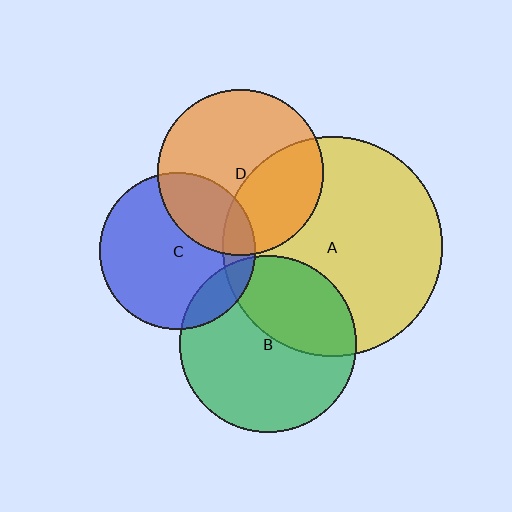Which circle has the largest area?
Circle A (yellow).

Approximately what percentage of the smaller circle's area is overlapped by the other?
Approximately 15%.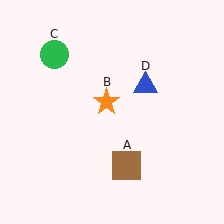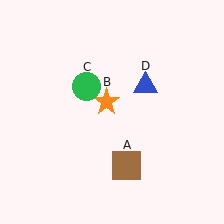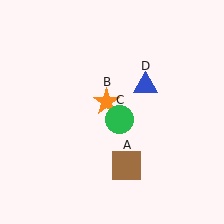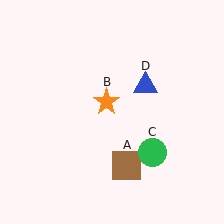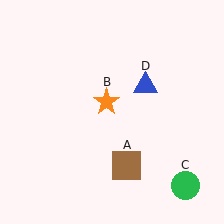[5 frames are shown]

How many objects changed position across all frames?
1 object changed position: green circle (object C).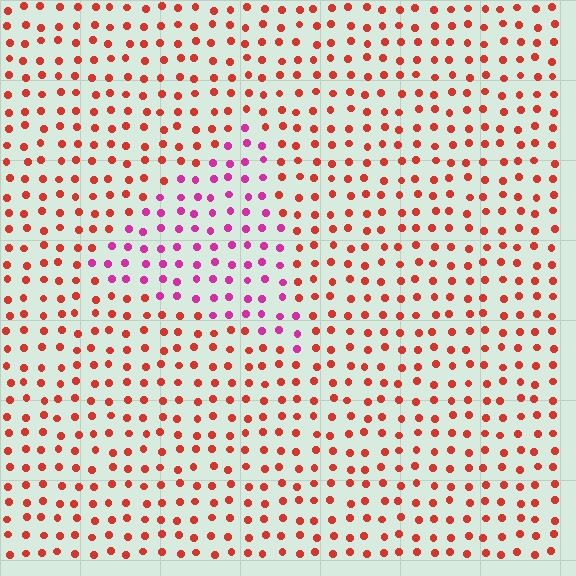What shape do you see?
I see a triangle.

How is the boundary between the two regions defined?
The boundary is defined purely by a slight shift in hue (about 45 degrees). Spacing, size, and orientation are identical on both sides.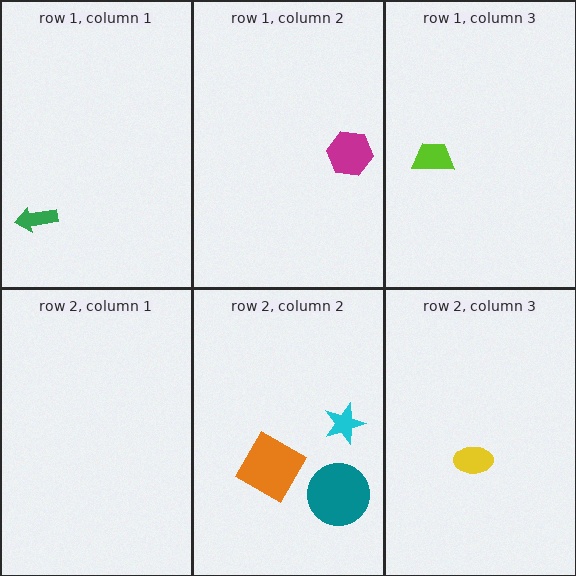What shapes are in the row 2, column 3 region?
The yellow ellipse.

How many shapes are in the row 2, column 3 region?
1.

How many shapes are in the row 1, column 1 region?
1.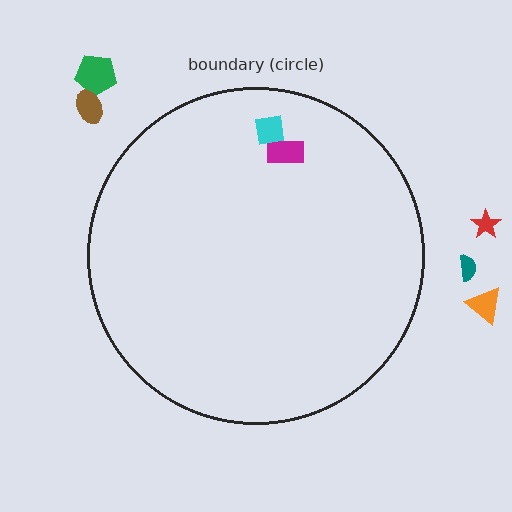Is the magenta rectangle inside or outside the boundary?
Inside.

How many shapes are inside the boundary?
2 inside, 5 outside.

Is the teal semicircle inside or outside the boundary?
Outside.